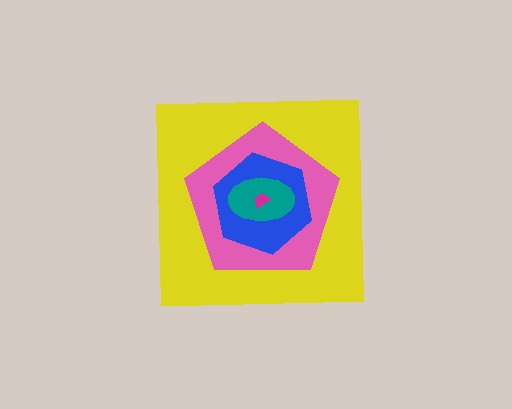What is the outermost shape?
The yellow square.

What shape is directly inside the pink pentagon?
The blue hexagon.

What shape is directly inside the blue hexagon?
The teal ellipse.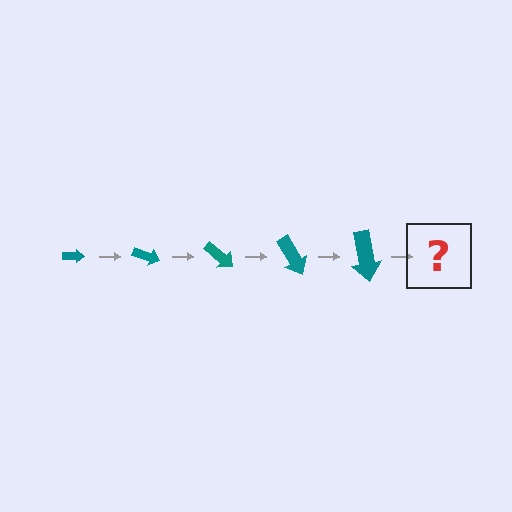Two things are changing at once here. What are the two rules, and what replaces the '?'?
The two rules are that the arrow grows larger each step and it rotates 20 degrees each step. The '?' should be an arrow, larger than the previous one and rotated 100 degrees from the start.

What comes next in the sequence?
The next element should be an arrow, larger than the previous one and rotated 100 degrees from the start.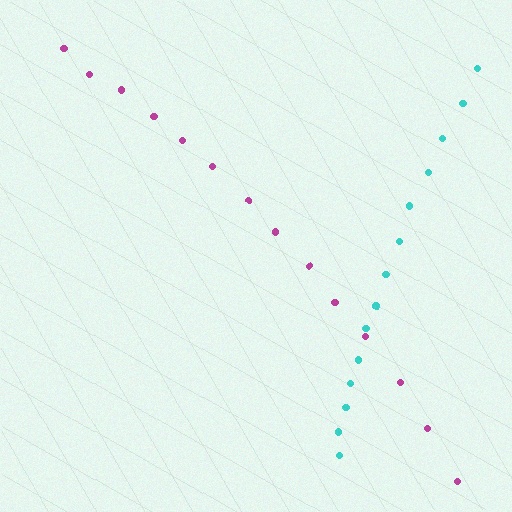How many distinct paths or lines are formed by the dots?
There are 2 distinct paths.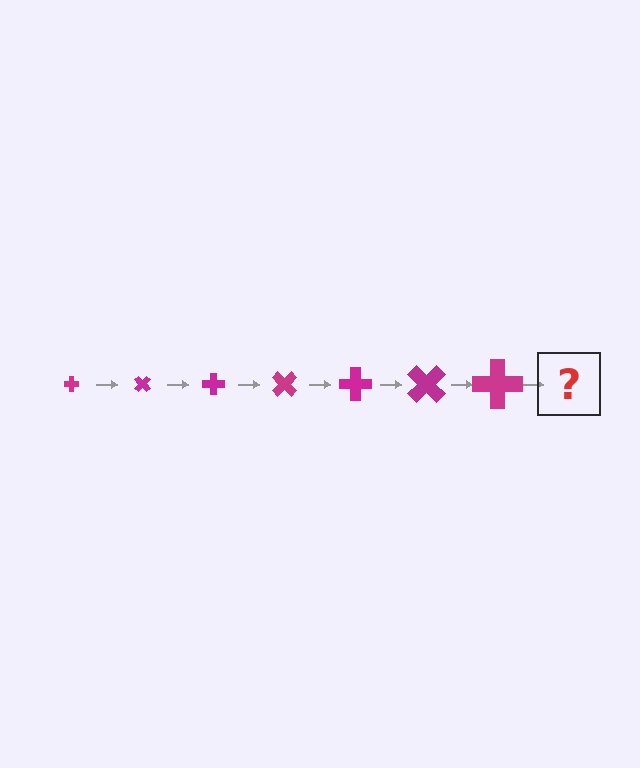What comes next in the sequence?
The next element should be a cross, larger than the previous one and rotated 315 degrees from the start.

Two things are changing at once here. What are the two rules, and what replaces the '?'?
The two rules are that the cross grows larger each step and it rotates 45 degrees each step. The '?' should be a cross, larger than the previous one and rotated 315 degrees from the start.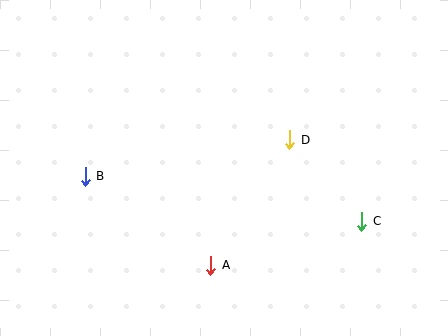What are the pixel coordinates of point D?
Point D is at (290, 140).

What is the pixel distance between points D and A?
The distance between D and A is 148 pixels.